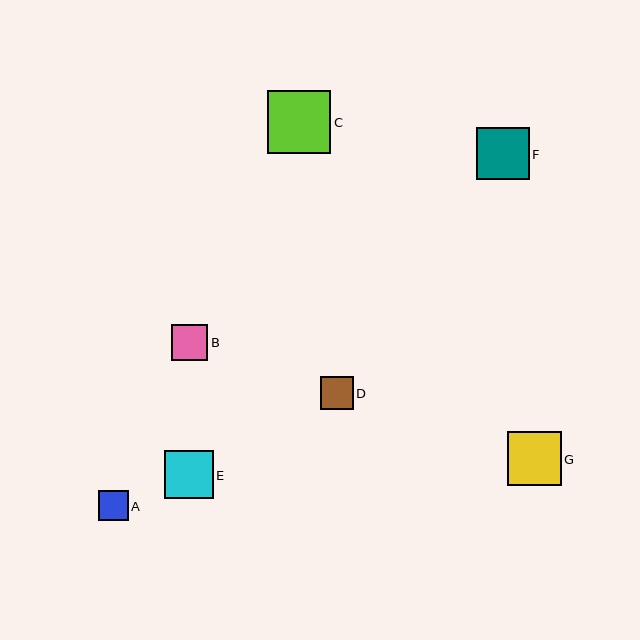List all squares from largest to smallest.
From largest to smallest: C, G, F, E, B, D, A.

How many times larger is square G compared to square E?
Square G is approximately 1.1 times the size of square E.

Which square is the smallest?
Square A is the smallest with a size of approximately 30 pixels.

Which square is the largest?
Square C is the largest with a size of approximately 63 pixels.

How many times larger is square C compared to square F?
Square C is approximately 1.2 times the size of square F.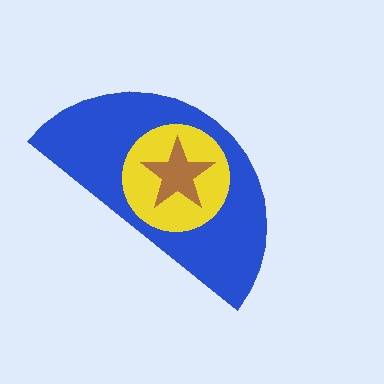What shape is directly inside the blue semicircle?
The yellow circle.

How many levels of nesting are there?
3.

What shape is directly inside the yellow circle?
The brown star.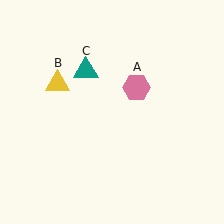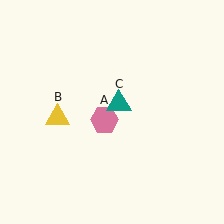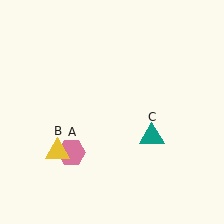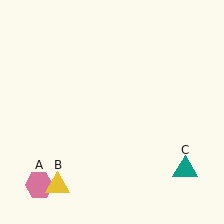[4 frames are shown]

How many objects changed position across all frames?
3 objects changed position: pink hexagon (object A), yellow triangle (object B), teal triangle (object C).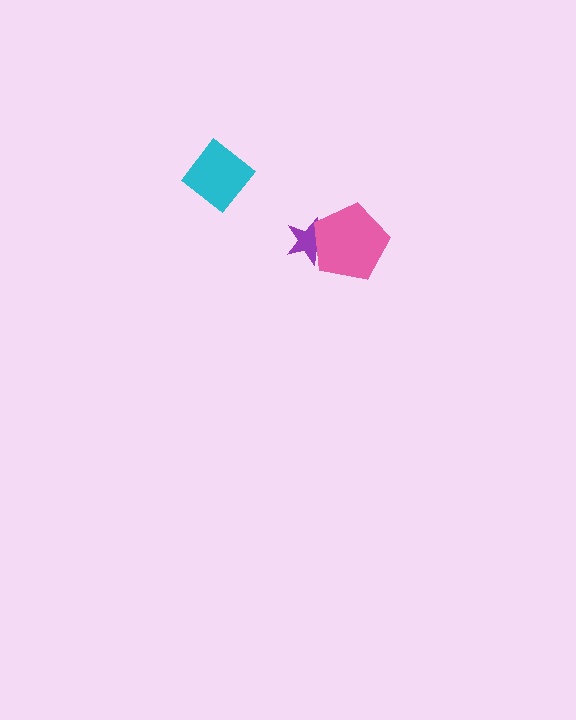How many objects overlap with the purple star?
1 object overlaps with the purple star.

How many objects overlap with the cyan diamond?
0 objects overlap with the cyan diamond.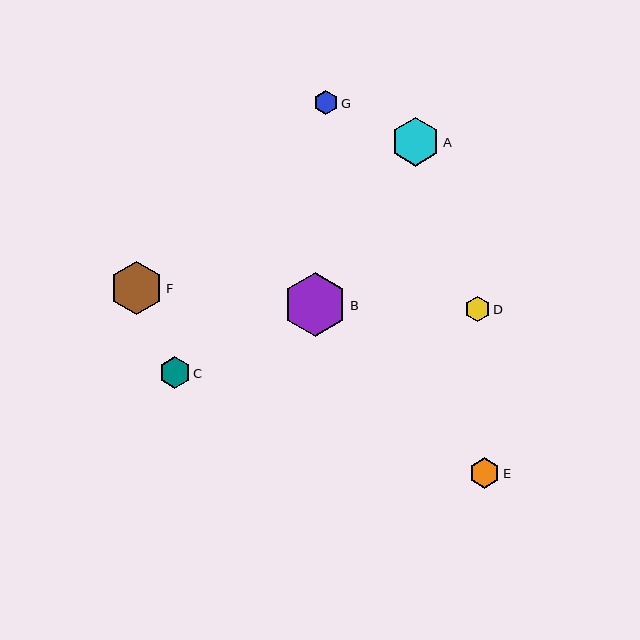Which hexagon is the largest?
Hexagon B is the largest with a size of approximately 64 pixels.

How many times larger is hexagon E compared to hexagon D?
Hexagon E is approximately 1.2 times the size of hexagon D.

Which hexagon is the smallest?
Hexagon D is the smallest with a size of approximately 25 pixels.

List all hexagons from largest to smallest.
From largest to smallest: B, F, A, C, E, G, D.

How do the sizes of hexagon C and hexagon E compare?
Hexagon C and hexagon E are approximately the same size.